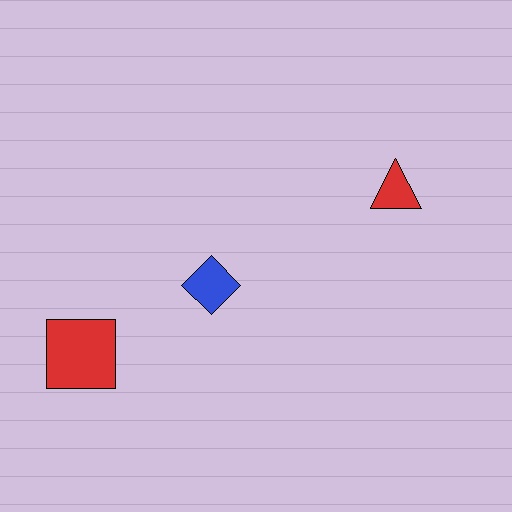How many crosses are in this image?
There are no crosses.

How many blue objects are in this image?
There is 1 blue object.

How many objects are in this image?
There are 3 objects.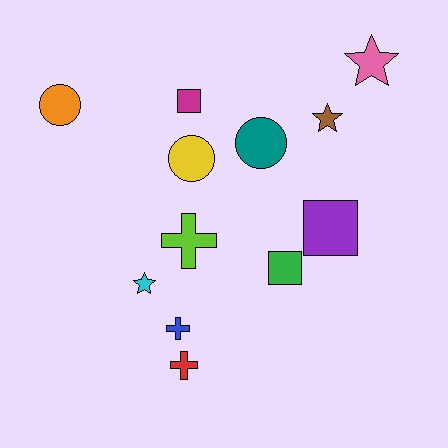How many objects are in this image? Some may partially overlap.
There are 12 objects.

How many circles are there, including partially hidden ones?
There are 3 circles.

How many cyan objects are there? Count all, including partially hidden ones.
There is 1 cyan object.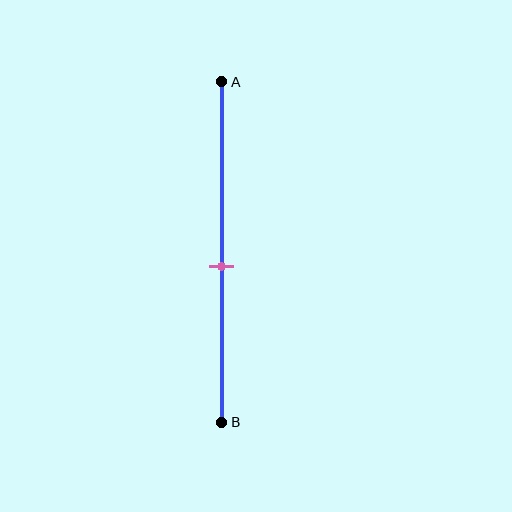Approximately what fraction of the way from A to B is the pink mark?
The pink mark is approximately 55% of the way from A to B.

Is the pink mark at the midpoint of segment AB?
No, the mark is at about 55% from A, not at the 50% midpoint.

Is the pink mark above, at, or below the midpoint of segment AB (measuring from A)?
The pink mark is below the midpoint of segment AB.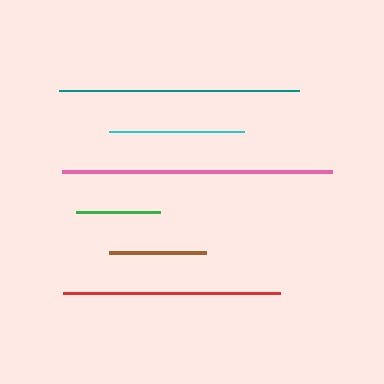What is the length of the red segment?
The red segment is approximately 217 pixels long.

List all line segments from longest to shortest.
From longest to shortest: pink, teal, red, cyan, brown, green.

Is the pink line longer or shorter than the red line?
The pink line is longer than the red line.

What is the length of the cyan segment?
The cyan segment is approximately 135 pixels long.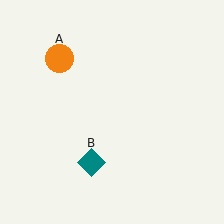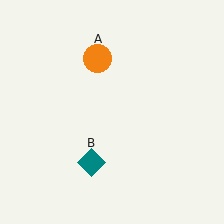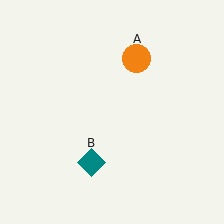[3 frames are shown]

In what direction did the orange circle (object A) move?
The orange circle (object A) moved right.